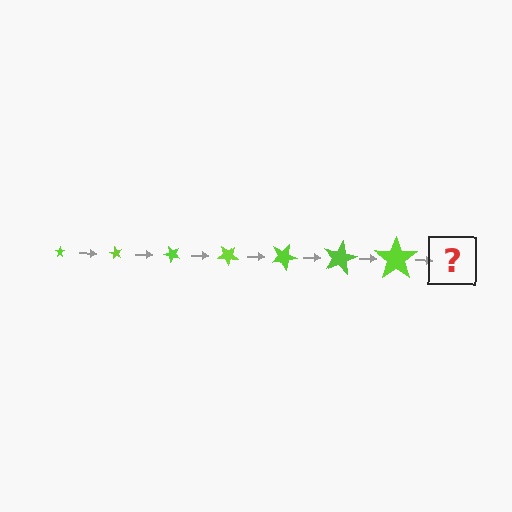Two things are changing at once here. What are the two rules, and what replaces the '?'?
The two rules are that the star grows larger each step and it rotates 60 degrees each step. The '?' should be a star, larger than the previous one and rotated 420 degrees from the start.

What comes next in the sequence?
The next element should be a star, larger than the previous one and rotated 420 degrees from the start.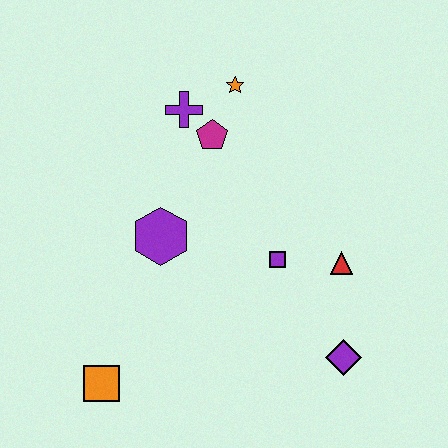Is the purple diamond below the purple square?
Yes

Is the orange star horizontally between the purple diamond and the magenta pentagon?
Yes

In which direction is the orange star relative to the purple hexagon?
The orange star is above the purple hexagon.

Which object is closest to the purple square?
The red triangle is closest to the purple square.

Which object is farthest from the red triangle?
The orange square is farthest from the red triangle.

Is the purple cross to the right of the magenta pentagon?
No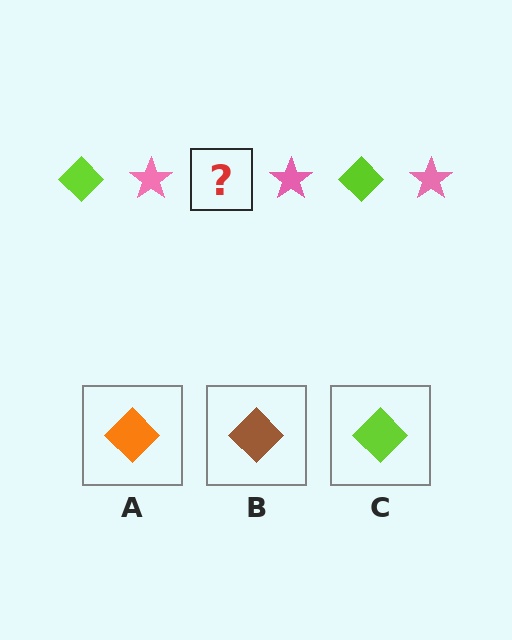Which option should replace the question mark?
Option C.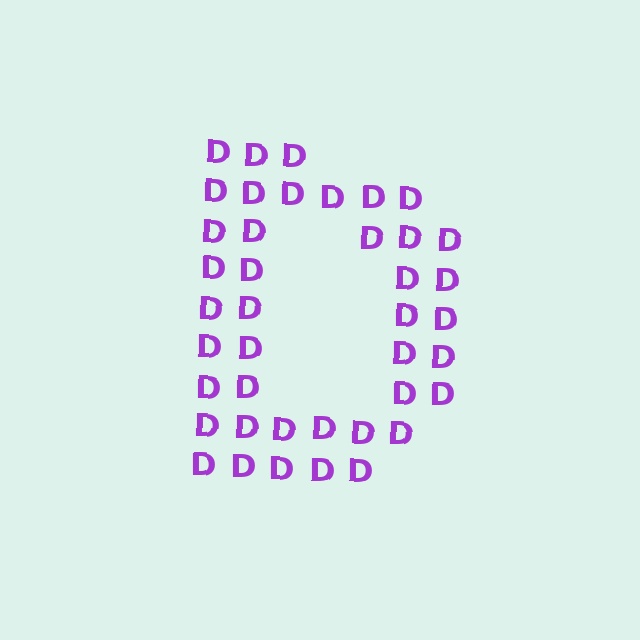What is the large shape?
The large shape is the letter D.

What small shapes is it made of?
It is made of small letter D's.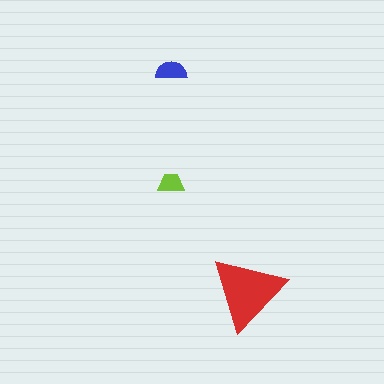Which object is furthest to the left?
The lime trapezoid is leftmost.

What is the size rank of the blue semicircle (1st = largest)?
2nd.